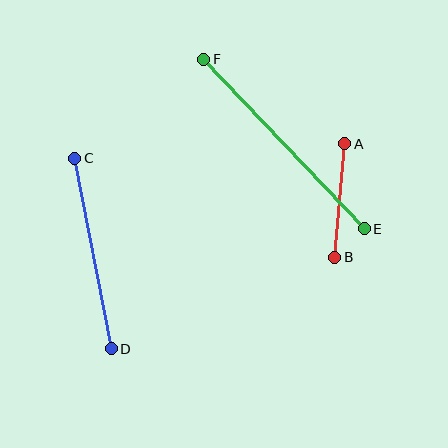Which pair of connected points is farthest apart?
Points E and F are farthest apart.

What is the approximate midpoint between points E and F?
The midpoint is at approximately (284, 144) pixels.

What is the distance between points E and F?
The distance is approximately 234 pixels.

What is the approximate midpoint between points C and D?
The midpoint is at approximately (93, 254) pixels.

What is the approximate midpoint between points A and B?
The midpoint is at approximately (340, 200) pixels.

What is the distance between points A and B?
The distance is approximately 114 pixels.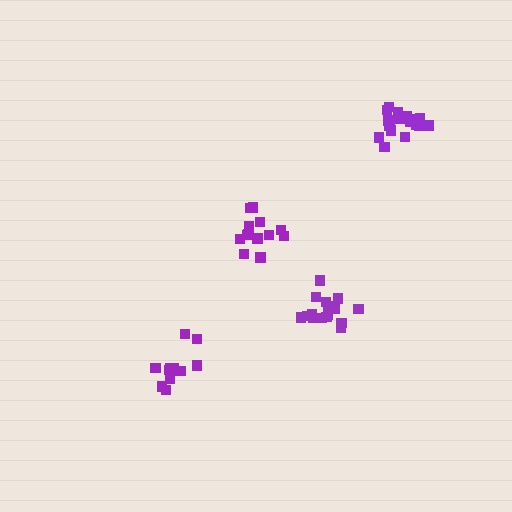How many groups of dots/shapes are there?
There are 4 groups.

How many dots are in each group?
Group 1: 12 dots, Group 2: 17 dots, Group 3: 13 dots, Group 4: 18 dots (60 total).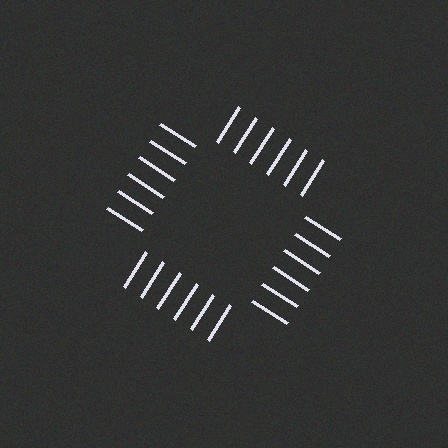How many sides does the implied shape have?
4 sides — the line-ends trace a square.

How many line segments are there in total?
24 — 6 along each of the 4 edges.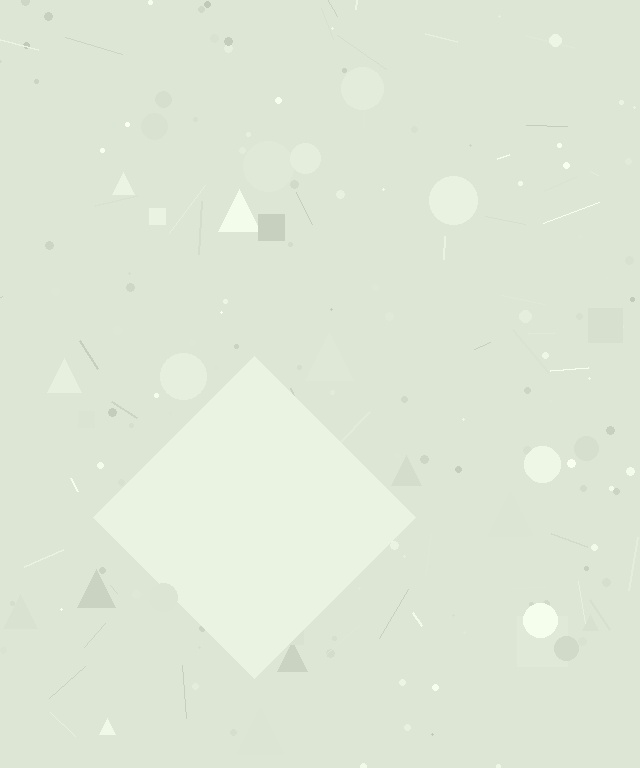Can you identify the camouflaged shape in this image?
The camouflaged shape is a diamond.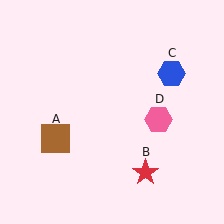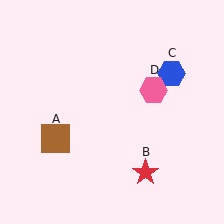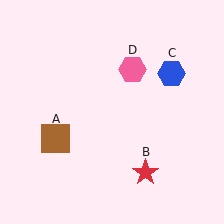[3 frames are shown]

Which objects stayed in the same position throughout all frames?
Brown square (object A) and red star (object B) and blue hexagon (object C) remained stationary.